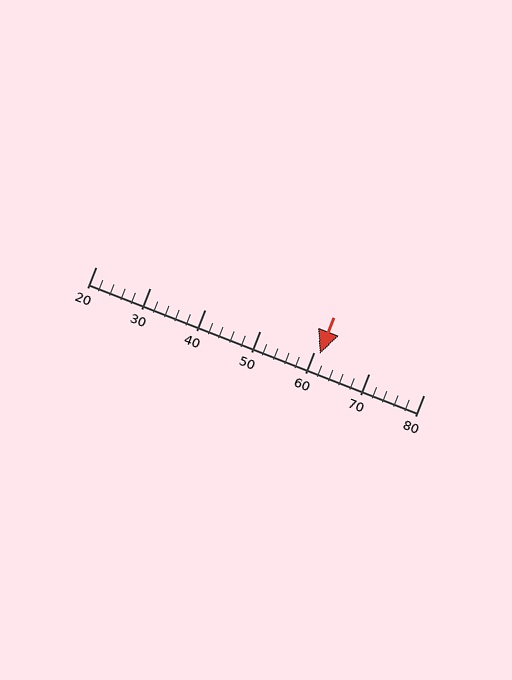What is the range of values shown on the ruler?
The ruler shows values from 20 to 80.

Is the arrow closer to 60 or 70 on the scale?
The arrow is closer to 60.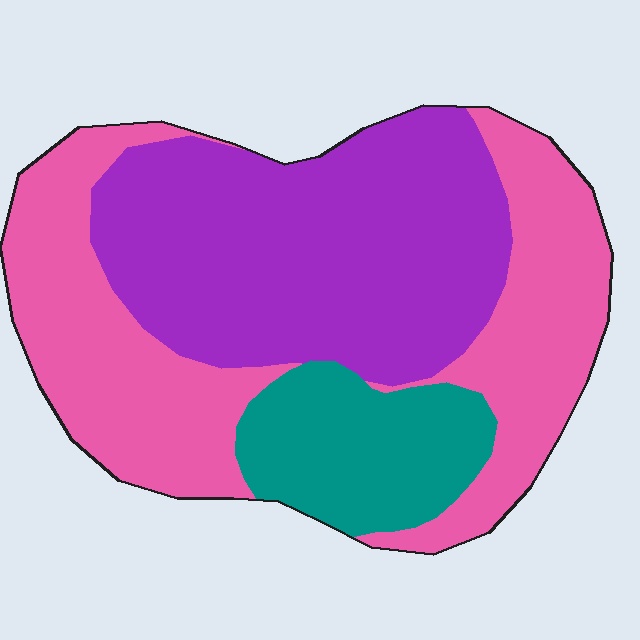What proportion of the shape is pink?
Pink takes up between a quarter and a half of the shape.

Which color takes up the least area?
Teal, at roughly 15%.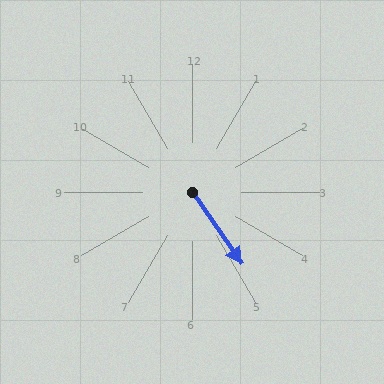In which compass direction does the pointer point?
Southeast.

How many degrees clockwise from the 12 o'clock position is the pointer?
Approximately 145 degrees.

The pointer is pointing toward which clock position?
Roughly 5 o'clock.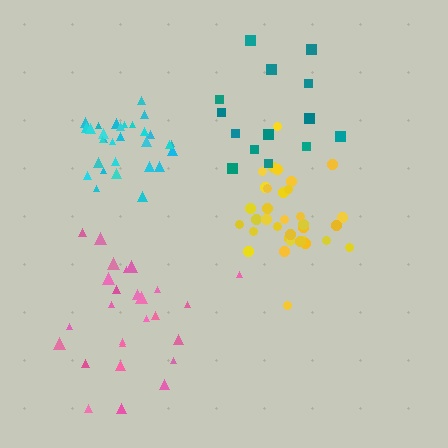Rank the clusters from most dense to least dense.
cyan, yellow, pink, teal.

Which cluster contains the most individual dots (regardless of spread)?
Yellow (34).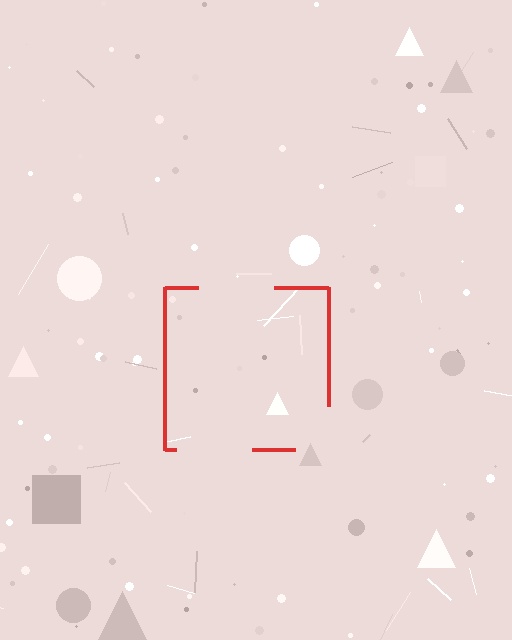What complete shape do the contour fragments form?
The contour fragments form a square.